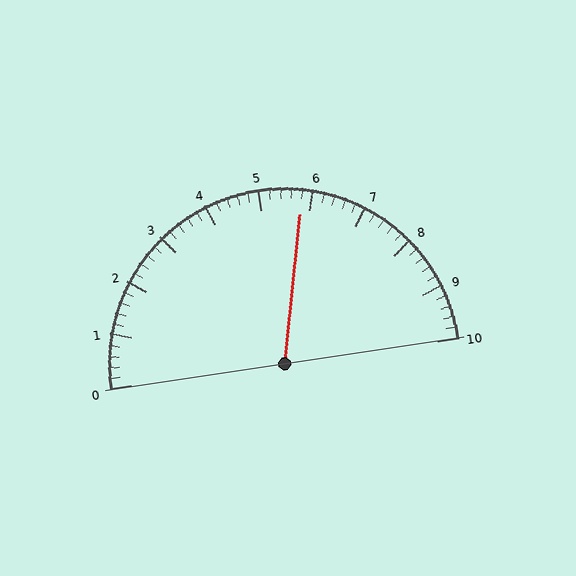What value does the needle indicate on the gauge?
The needle indicates approximately 5.8.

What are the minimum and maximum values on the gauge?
The gauge ranges from 0 to 10.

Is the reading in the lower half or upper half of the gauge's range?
The reading is in the upper half of the range (0 to 10).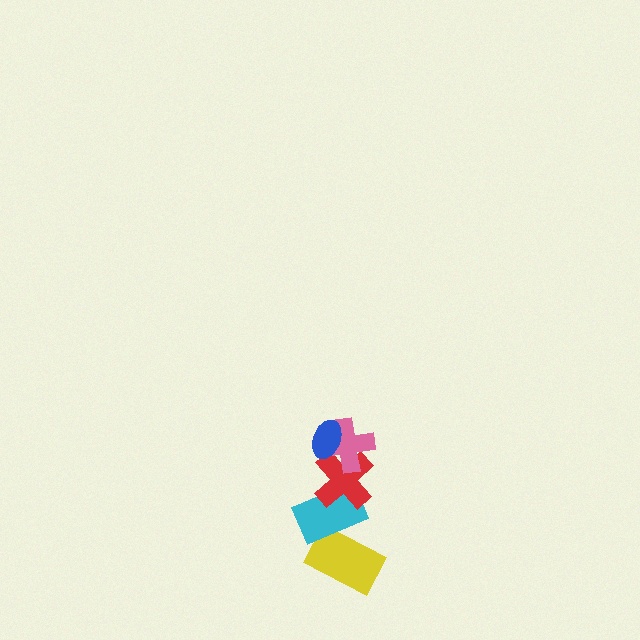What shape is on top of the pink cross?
The blue ellipse is on top of the pink cross.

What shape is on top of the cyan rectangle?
The red cross is on top of the cyan rectangle.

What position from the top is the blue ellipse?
The blue ellipse is 1st from the top.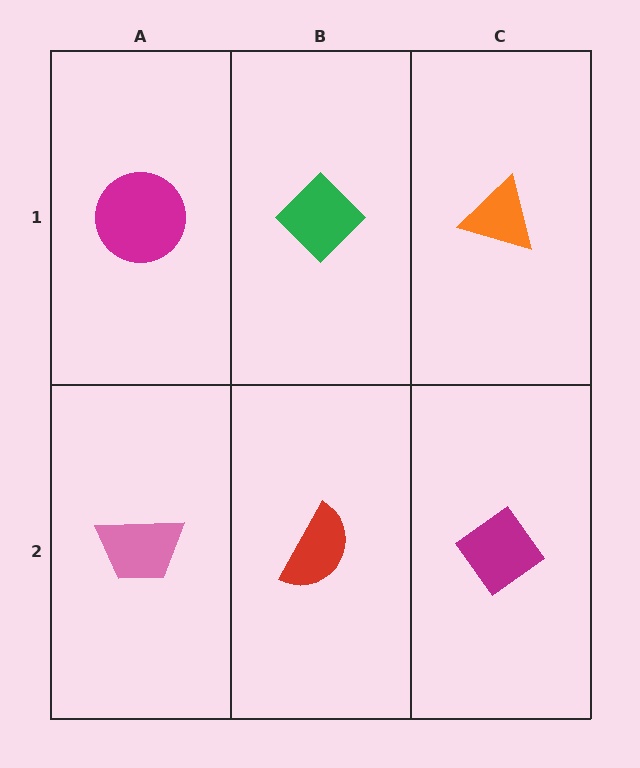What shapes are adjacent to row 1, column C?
A magenta diamond (row 2, column C), a green diamond (row 1, column B).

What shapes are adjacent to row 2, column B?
A green diamond (row 1, column B), a pink trapezoid (row 2, column A), a magenta diamond (row 2, column C).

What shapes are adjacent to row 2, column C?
An orange triangle (row 1, column C), a red semicircle (row 2, column B).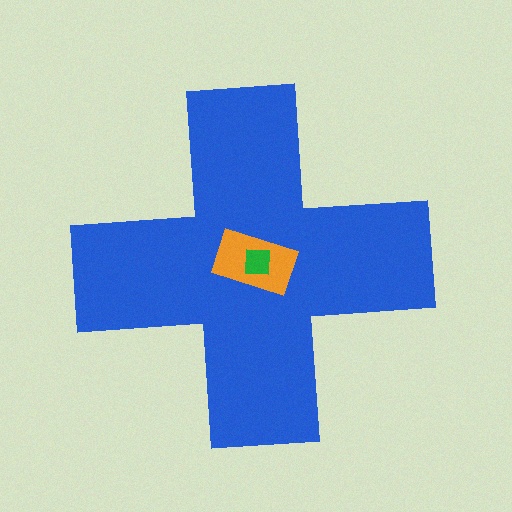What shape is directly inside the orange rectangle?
The green square.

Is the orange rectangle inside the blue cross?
Yes.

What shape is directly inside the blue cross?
The orange rectangle.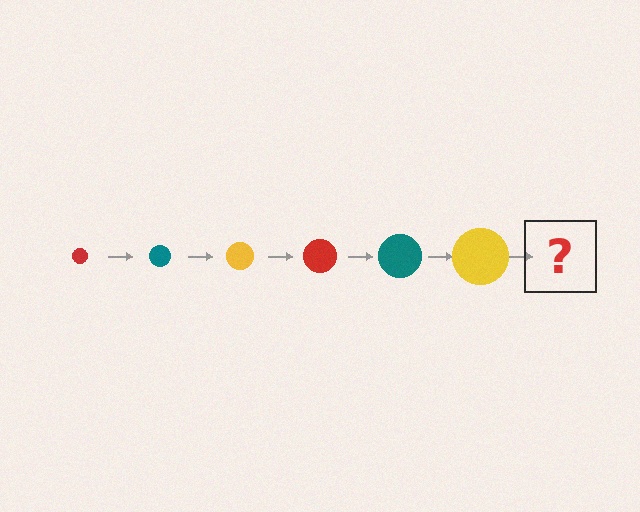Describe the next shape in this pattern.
It should be a red circle, larger than the previous one.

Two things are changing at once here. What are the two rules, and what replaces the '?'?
The two rules are that the circle grows larger each step and the color cycles through red, teal, and yellow. The '?' should be a red circle, larger than the previous one.